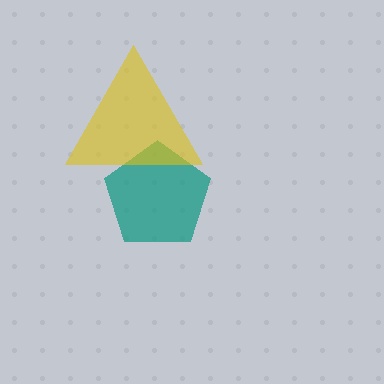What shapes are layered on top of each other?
The layered shapes are: a teal pentagon, a yellow triangle.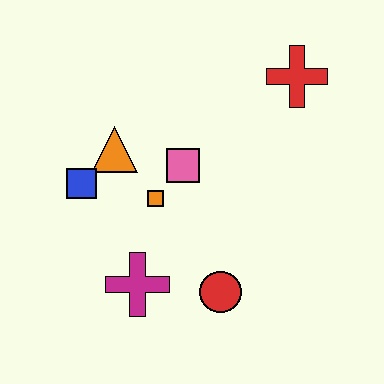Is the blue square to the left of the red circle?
Yes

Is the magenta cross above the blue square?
No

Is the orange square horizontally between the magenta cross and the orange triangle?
No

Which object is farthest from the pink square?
The red cross is farthest from the pink square.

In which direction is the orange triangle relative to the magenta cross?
The orange triangle is above the magenta cross.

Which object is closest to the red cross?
The pink square is closest to the red cross.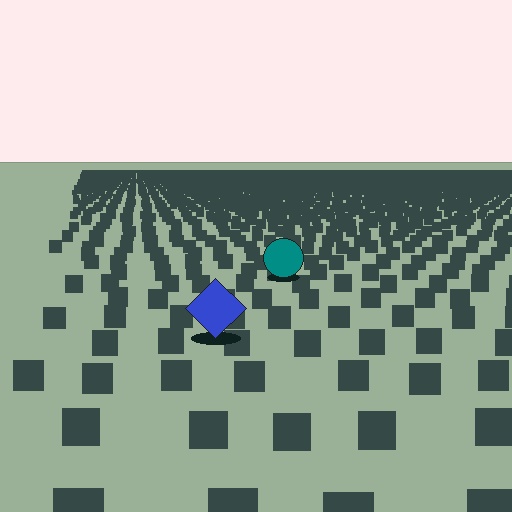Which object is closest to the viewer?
The blue diamond is closest. The texture marks near it are larger and more spread out.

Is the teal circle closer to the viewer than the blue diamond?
No. The blue diamond is closer — you can tell from the texture gradient: the ground texture is coarser near it.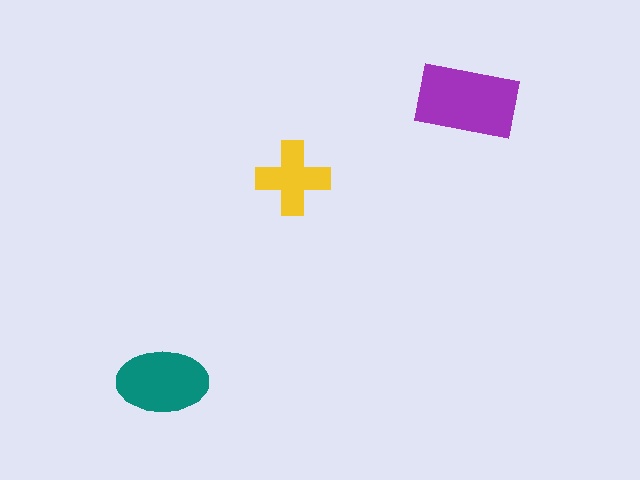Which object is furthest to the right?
The purple rectangle is rightmost.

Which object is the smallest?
The yellow cross.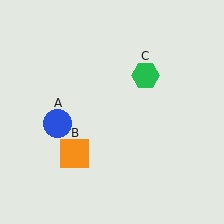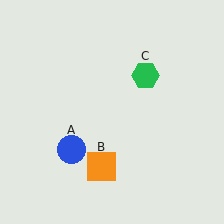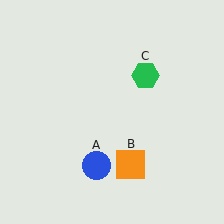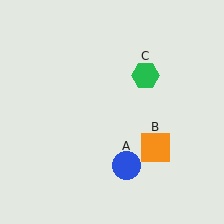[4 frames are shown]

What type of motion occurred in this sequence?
The blue circle (object A), orange square (object B) rotated counterclockwise around the center of the scene.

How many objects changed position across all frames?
2 objects changed position: blue circle (object A), orange square (object B).